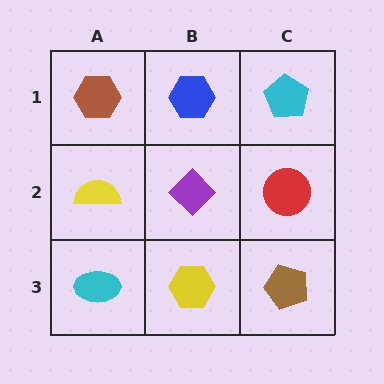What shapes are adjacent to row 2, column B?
A blue hexagon (row 1, column B), a yellow hexagon (row 3, column B), a yellow semicircle (row 2, column A), a red circle (row 2, column C).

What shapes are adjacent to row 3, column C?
A red circle (row 2, column C), a yellow hexagon (row 3, column B).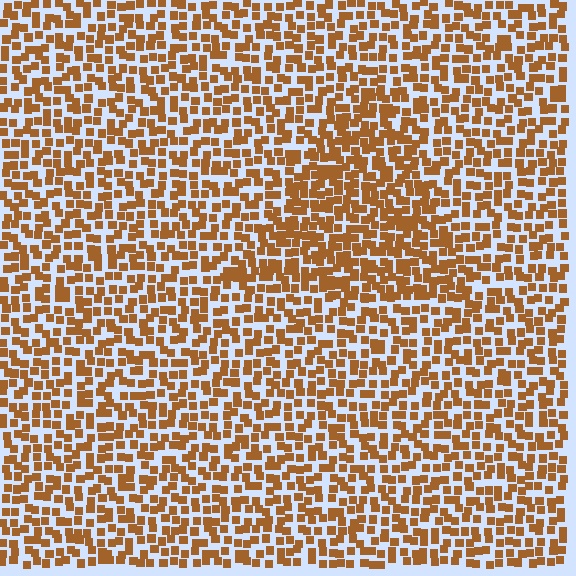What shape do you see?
I see a triangle.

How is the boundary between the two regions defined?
The boundary is defined by a change in element density (approximately 1.5x ratio). All elements are the same color, size, and shape.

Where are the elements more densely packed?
The elements are more densely packed inside the triangle boundary.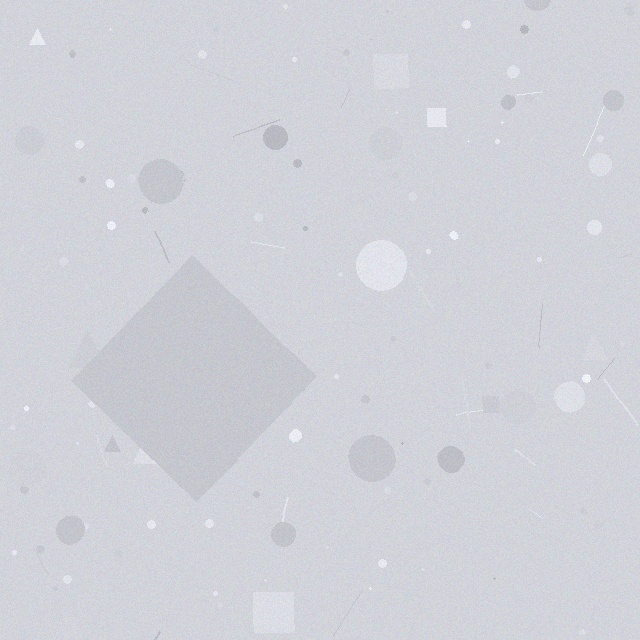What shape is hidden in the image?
A diamond is hidden in the image.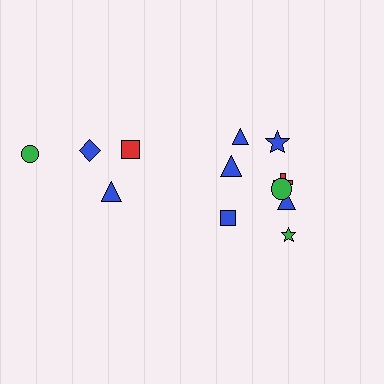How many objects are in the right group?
There are 8 objects.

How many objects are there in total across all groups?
There are 12 objects.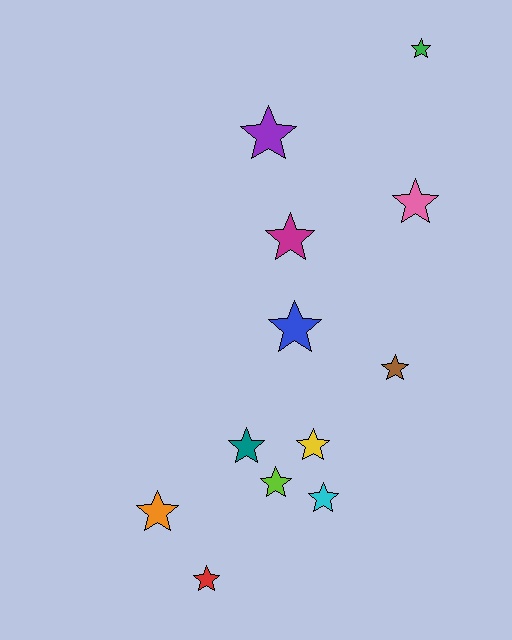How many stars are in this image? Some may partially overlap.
There are 12 stars.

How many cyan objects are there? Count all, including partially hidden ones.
There is 1 cyan object.